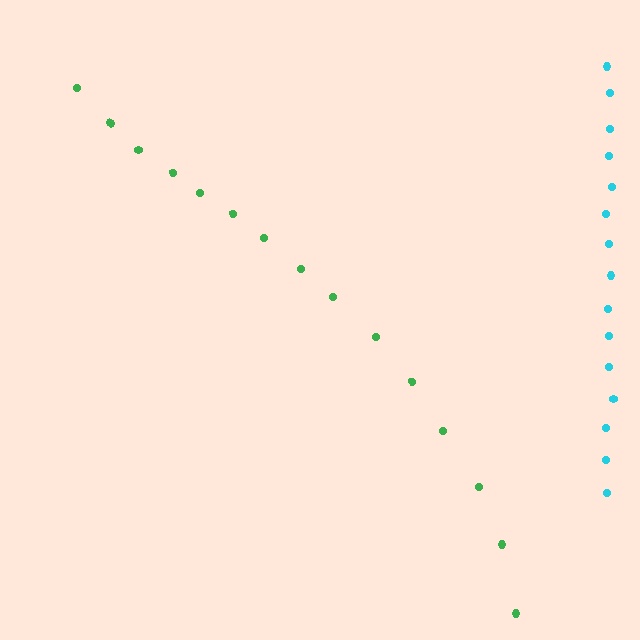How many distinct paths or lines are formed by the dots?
There are 2 distinct paths.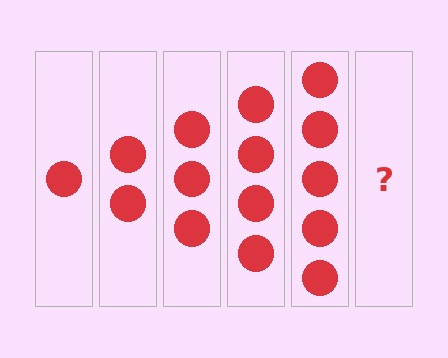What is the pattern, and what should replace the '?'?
The pattern is that each step adds one more circle. The '?' should be 6 circles.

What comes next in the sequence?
The next element should be 6 circles.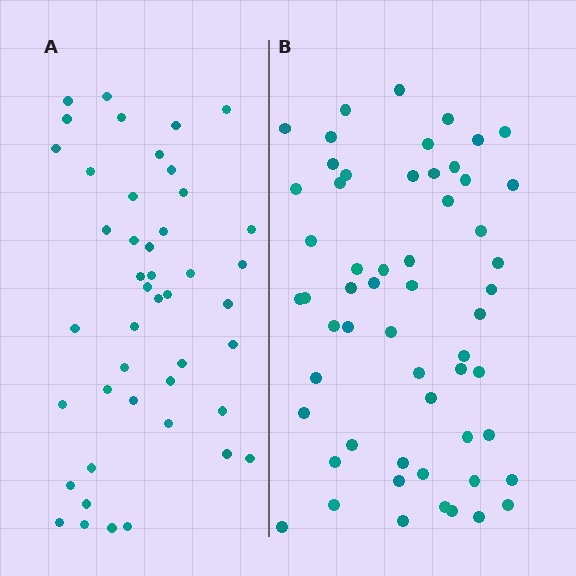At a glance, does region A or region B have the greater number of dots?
Region B (the right region) has more dots.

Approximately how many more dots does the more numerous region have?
Region B has roughly 12 or so more dots than region A.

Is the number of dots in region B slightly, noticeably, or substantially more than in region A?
Region B has noticeably more, but not dramatically so. The ratio is roughly 1.3 to 1.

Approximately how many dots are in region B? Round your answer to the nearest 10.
About 60 dots. (The exact count is 57, which rounds to 60.)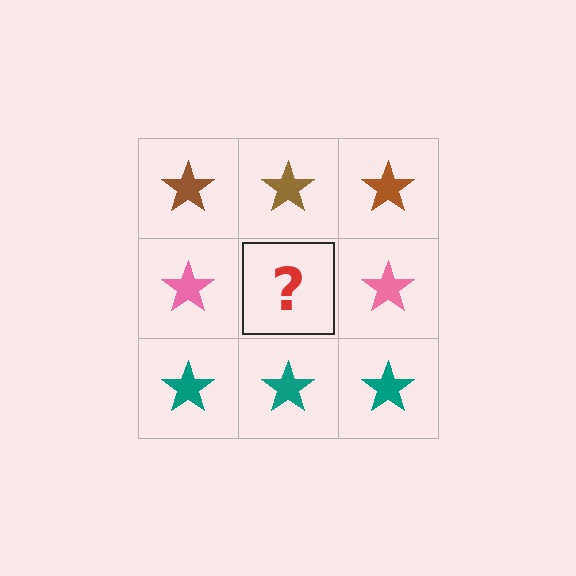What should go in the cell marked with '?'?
The missing cell should contain a pink star.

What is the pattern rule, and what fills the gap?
The rule is that each row has a consistent color. The gap should be filled with a pink star.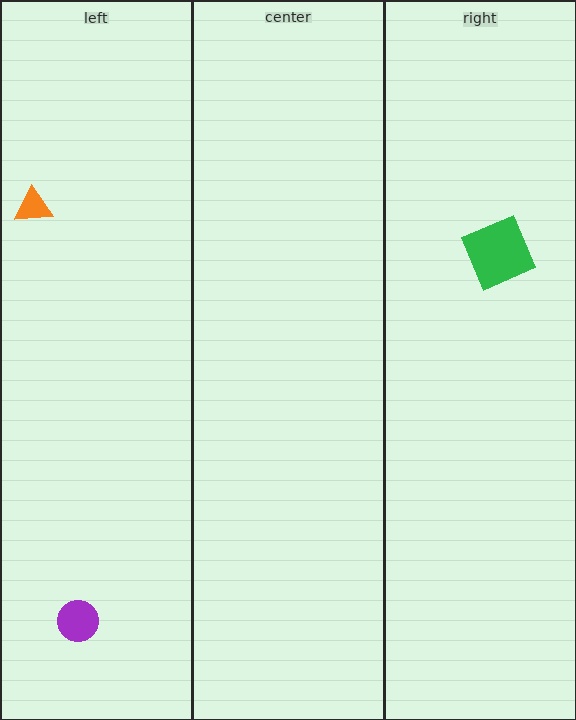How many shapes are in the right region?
1.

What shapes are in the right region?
The green square.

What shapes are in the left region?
The orange triangle, the purple circle.